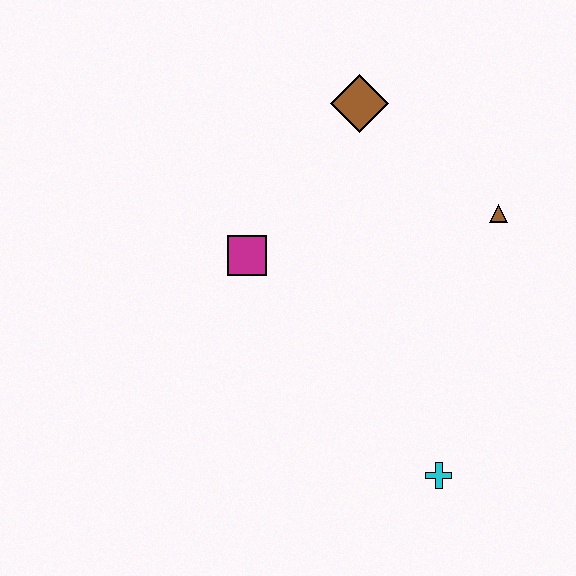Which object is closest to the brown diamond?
The brown triangle is closest to the brown diamond.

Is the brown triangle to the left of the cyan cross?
No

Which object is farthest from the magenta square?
The cyan cross is farthest from the magenta square.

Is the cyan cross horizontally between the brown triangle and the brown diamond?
Yes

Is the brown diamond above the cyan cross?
Yes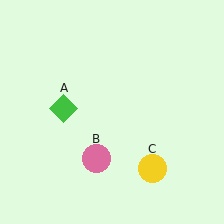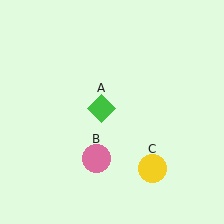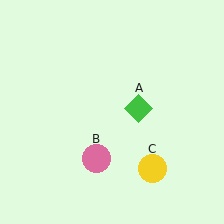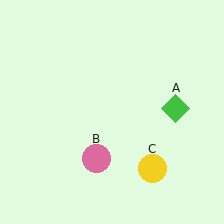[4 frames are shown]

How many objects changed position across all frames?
1 object changed position: green diamond (object A).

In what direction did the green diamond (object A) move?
The green diamond (object A) moved right.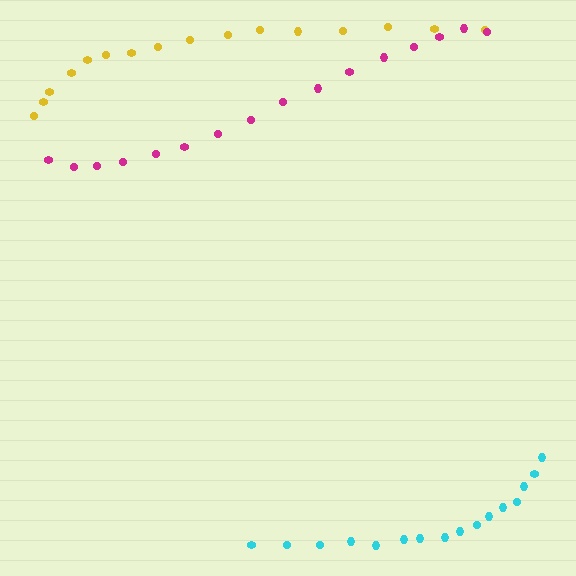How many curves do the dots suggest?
There are 3 distinct paths.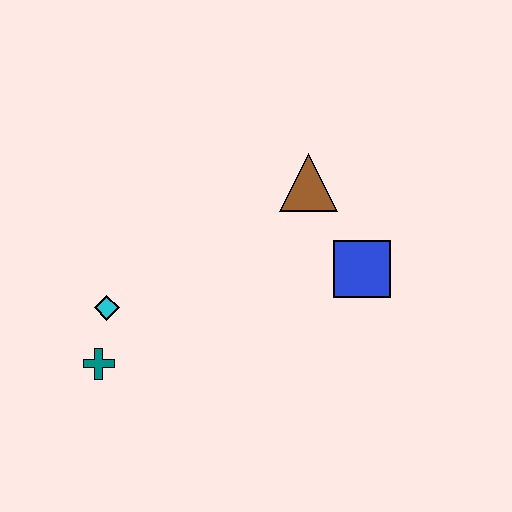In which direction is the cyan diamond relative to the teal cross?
The cyan diamond is above the teal cross.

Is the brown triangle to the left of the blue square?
Yes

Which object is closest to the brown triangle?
The blue square is closest to the brown triangle.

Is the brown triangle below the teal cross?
No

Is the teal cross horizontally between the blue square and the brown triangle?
No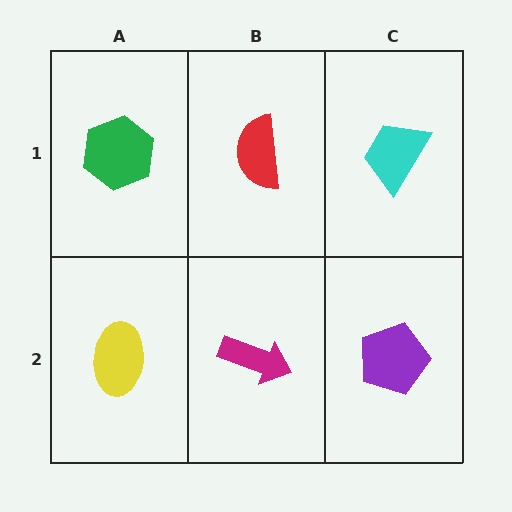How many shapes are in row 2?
3 shapes.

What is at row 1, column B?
A red semicircle.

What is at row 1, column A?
A green hexagon.